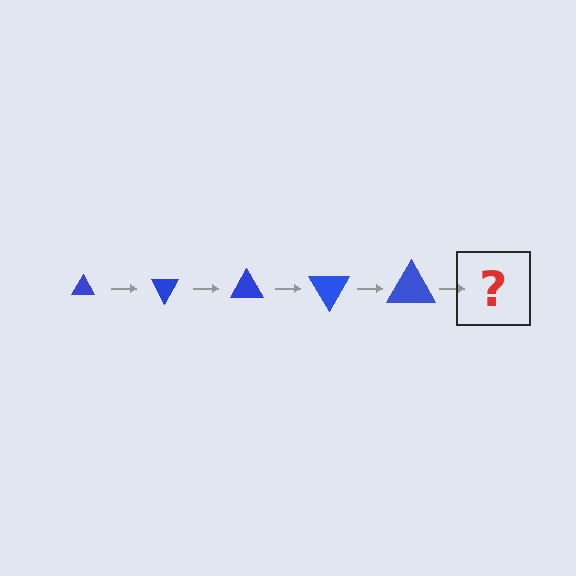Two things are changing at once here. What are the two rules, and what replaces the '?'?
The two rules are that the triangle grows larger each step and it rotates 60 degrees each step. The '?' should be a triangle, larger than the previous one and rotated 300 degrees from the start.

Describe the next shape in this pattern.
It should be a triangle, larger than the previous one and rotated 300 degrees from the start.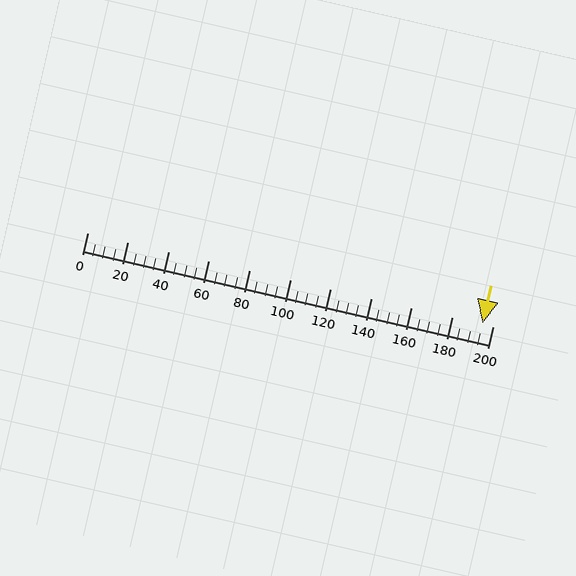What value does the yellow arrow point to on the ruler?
The yellow arrow points to approximately 195.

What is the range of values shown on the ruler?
The ruler shows values from 0 to 200.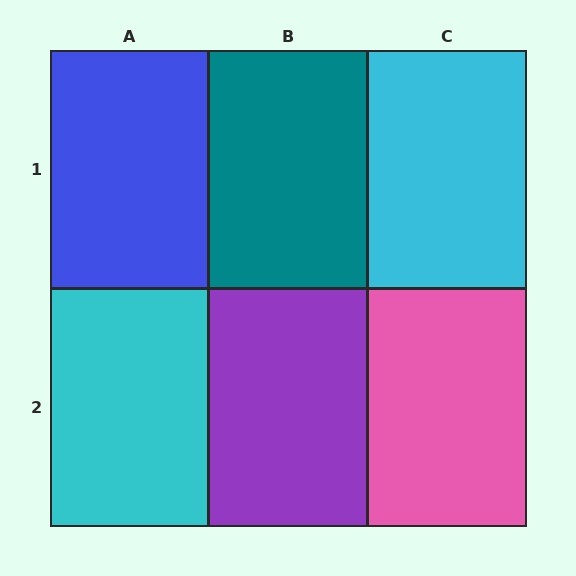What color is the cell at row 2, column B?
Purple.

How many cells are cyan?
2 cells are cyan.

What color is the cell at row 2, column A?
Cyan.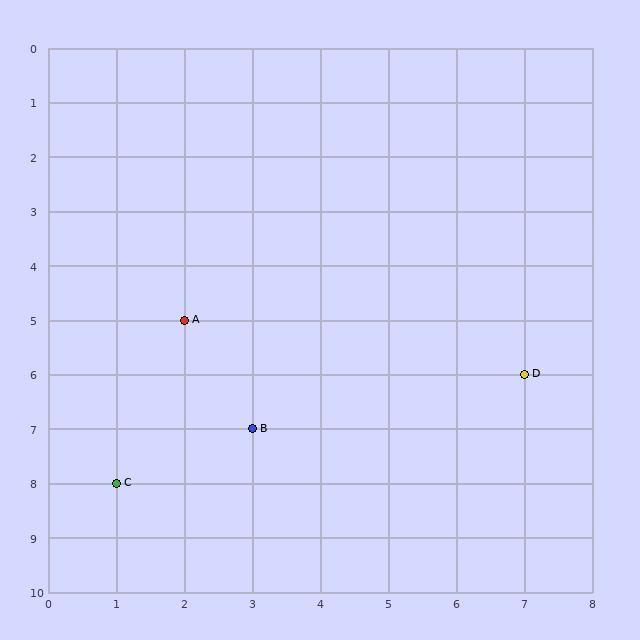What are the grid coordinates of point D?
Point D is at grid coordinates (7, 6).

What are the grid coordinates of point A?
Point A is at grid coordinates (2, 5).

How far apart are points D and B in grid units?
Points D and B are 4 columns and 1 row apart (about 4.1 grid units diagonally).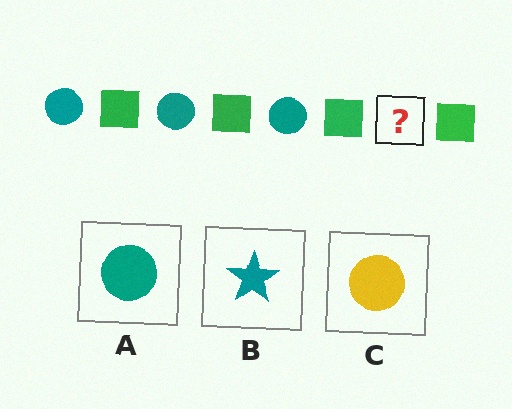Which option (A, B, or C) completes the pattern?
A.